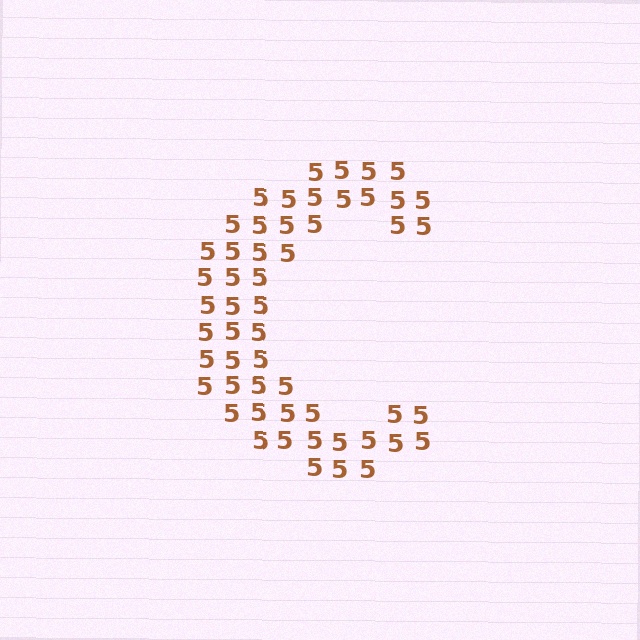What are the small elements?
The small elements are digit 5's.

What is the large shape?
The large shape is the letter C.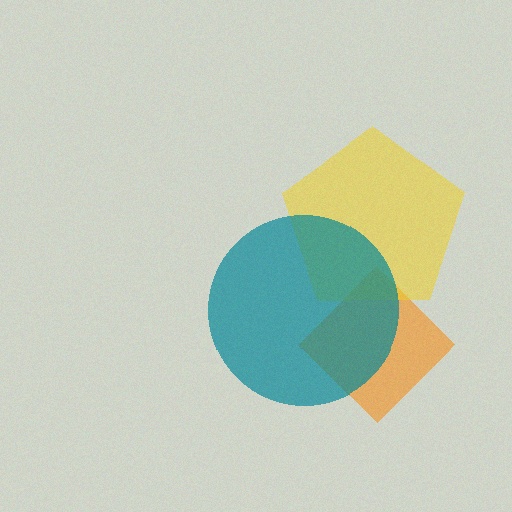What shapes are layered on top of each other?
The layered shapes are: an orange diamond, a yellow pentagon, a teal circle.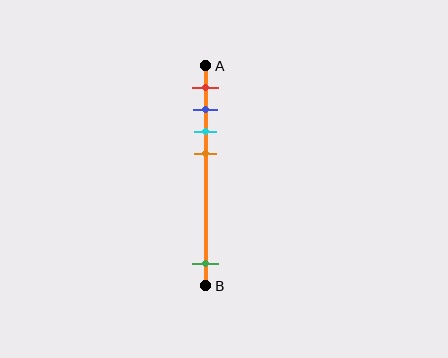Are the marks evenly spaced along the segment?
No, the marks are not evenly spaced.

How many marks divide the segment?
There are 5 marks dividing the segment.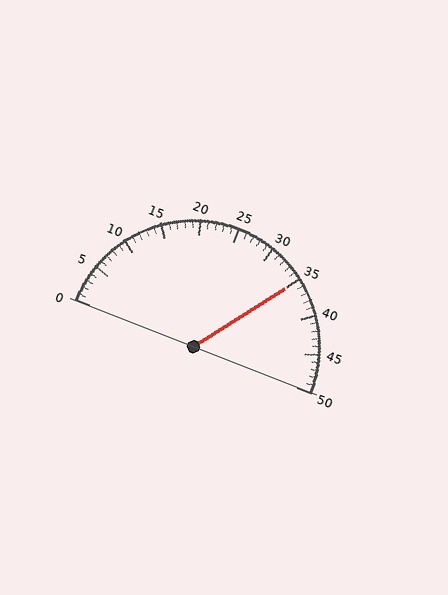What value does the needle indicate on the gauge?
The needle indicates approximately 35.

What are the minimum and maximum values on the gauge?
The gauge ranges from 0 to 50.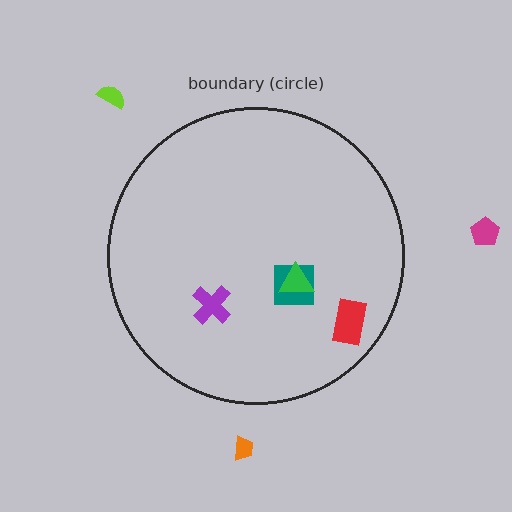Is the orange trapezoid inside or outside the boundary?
Outside.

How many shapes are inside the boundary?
4 inside, 3 outside.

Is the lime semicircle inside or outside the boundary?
Outside.